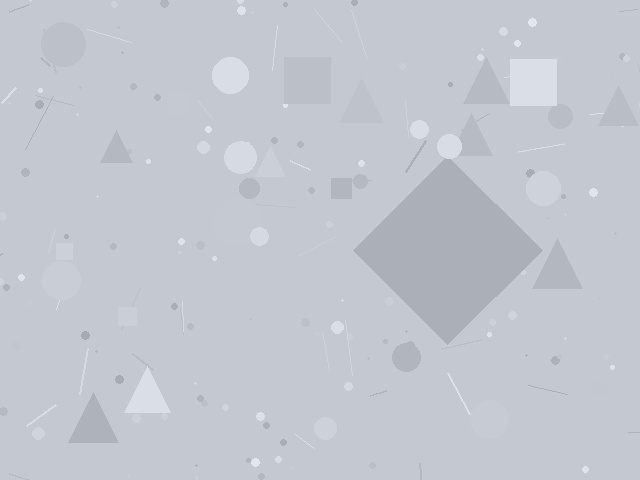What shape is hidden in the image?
A diamond is hidden in the image.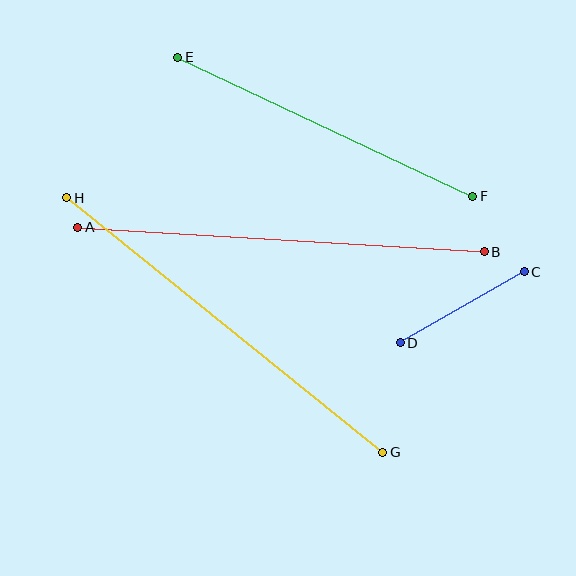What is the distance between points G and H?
The distance is approximately 406 pixels.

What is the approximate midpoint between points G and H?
The midpoint is at approximately (225, 325) pixels.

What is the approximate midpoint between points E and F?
The midpoint is at approximately (325, 127) pixels.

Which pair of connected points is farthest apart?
Points A and B are farthest apart.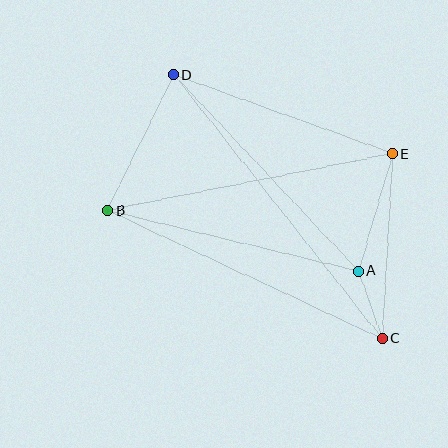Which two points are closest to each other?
Points A and C are closest to each other.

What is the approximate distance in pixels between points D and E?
The distance between D and E is approximately 233 pixels.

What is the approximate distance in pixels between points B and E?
The distance between B and E is approximately 291 pixels.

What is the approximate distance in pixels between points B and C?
The distance between B and C is approximately 303 pixels.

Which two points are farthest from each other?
Points C and D are farthest from each other.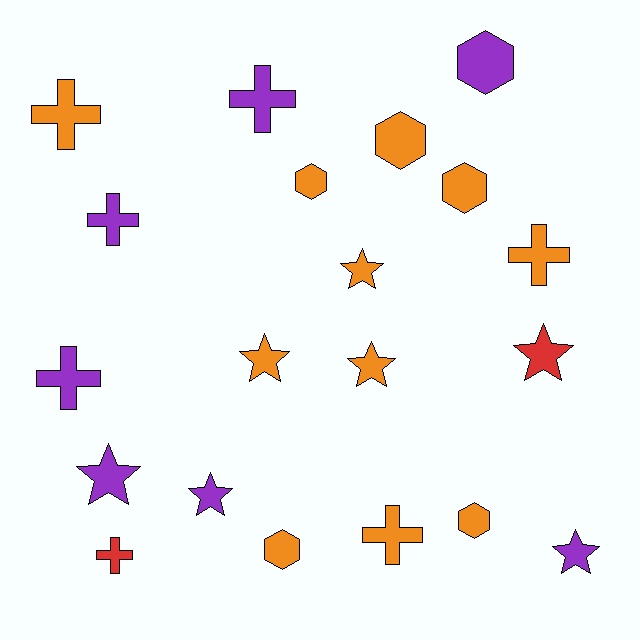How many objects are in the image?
There are 20 objects.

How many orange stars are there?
There are 3 orange stars.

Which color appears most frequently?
Orange, with 11 objects.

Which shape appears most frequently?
Cross, with 7 objects.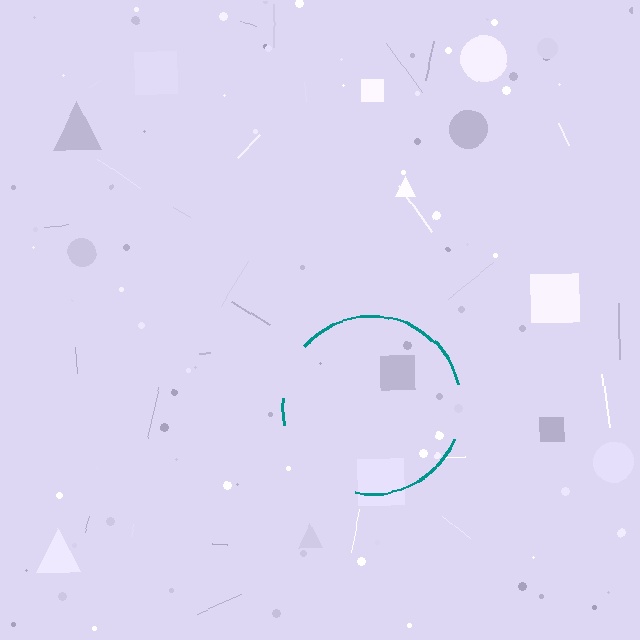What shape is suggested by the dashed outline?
The dashed outline suggests a circle.